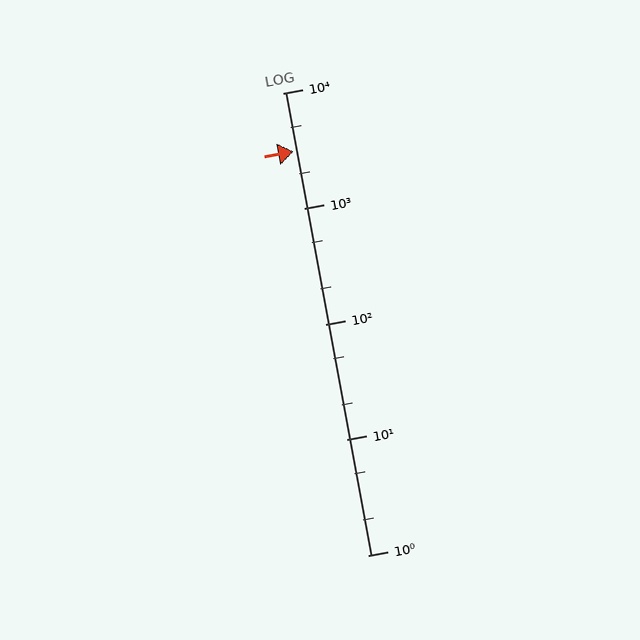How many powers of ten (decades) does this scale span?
The scale spans 4 decades, from 1 to 10000.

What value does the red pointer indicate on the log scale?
The pointer indicates approximately 3100.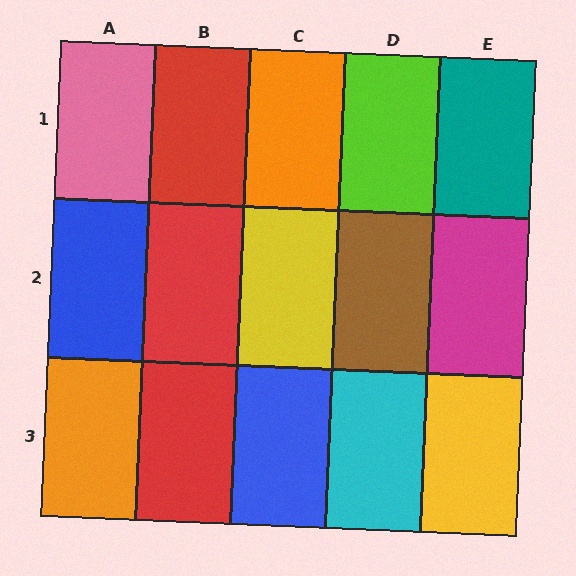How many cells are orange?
2 cells are orange.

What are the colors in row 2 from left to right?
Blue, red, yellow, brown, magenta.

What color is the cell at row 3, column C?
Blue.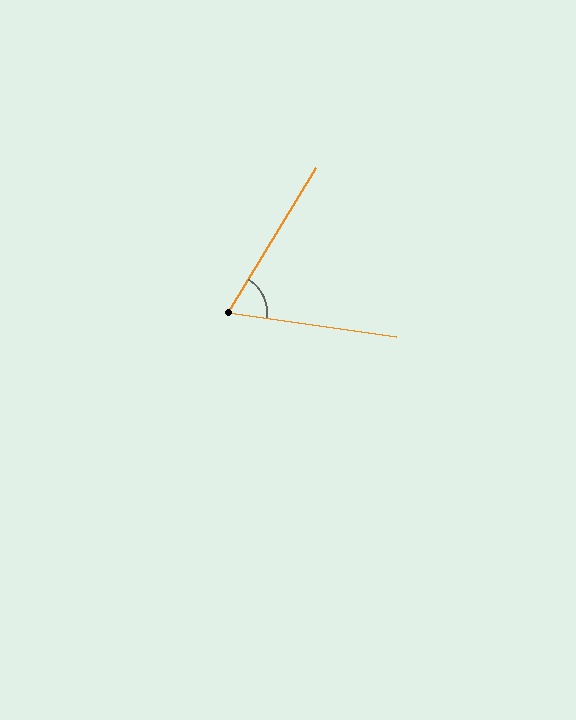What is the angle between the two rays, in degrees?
Approximately 67 degrees.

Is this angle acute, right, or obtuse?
It is acute.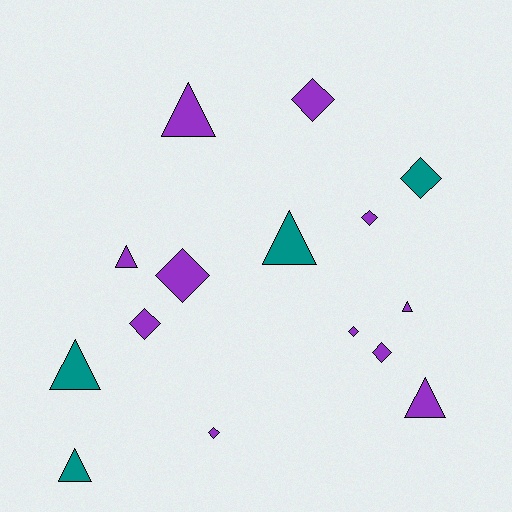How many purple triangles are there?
There are 4 purple triangles.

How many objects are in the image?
There are 15 objects.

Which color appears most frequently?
Purple, with 11 objects.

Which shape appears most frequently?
Diamond, with 8 objects.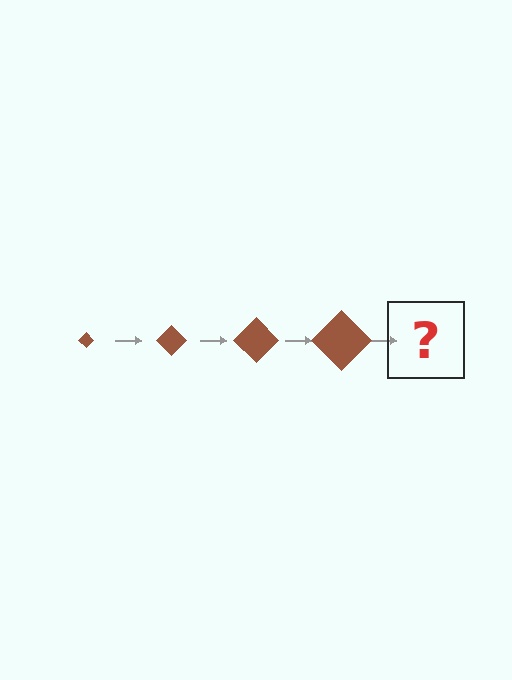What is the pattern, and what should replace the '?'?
The pattern is that the diamond gets progressively larger each step. The '?' should be a brown diamond, larger than the previous one.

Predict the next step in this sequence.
The next step is a brown diamond, larger than the previous one.